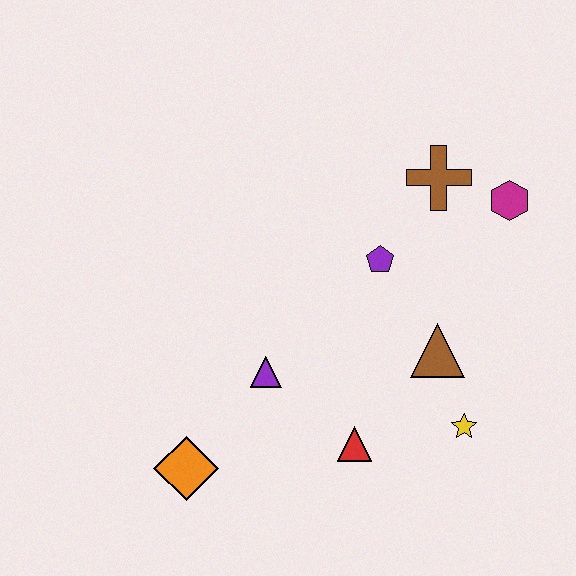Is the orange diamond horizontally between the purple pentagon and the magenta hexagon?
No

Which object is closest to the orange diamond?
The purple triangle is closest to the orange diamond.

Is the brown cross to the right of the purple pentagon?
Yes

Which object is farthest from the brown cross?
The orange diamond is farthest from the brown cross.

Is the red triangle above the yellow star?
No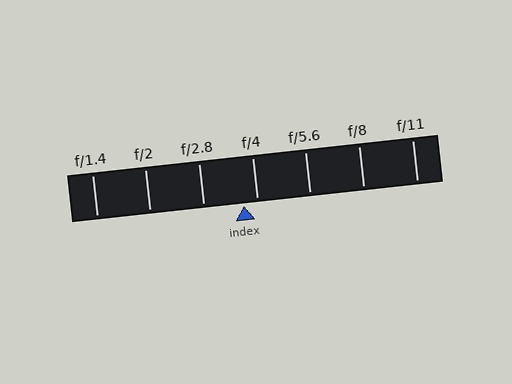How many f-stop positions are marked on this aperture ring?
There are 7 f-stop positions marked.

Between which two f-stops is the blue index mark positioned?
The index mark is between f/2.8 and f/4.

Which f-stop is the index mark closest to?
The index mark is closest to f/4.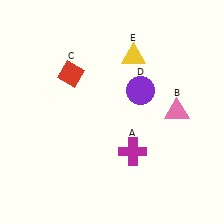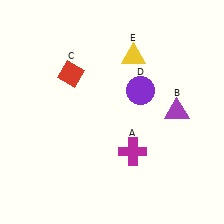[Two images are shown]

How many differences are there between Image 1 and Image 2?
There is 1 difference between the two images.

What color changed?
The triangle (B) changed from pink in Image 1 to purple in Image 2.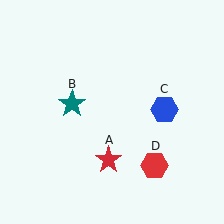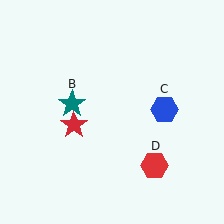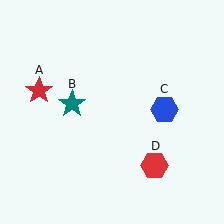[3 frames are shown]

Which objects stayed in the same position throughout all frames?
Teal star (object B) and blue hexagon (object C) and red hexagon (object D) remained stationary.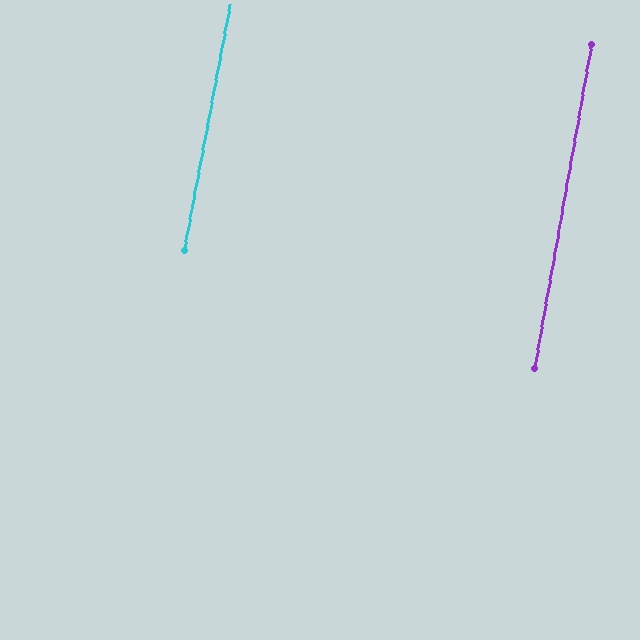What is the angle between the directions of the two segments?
Approximately 1 degree.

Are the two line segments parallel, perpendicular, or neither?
Parallel — their directions differ by only 0.6°.